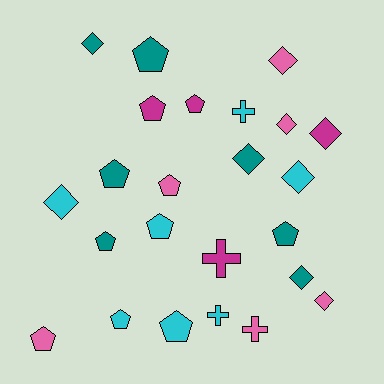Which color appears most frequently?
Teal, with 7 objects.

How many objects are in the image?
There are 24 objects.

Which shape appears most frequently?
Pentagon, with 11 objects.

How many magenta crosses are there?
There is 1 magenta cross.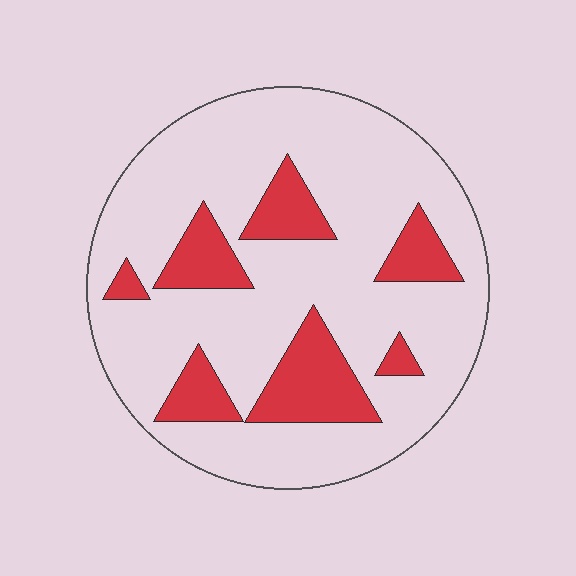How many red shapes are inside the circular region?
7.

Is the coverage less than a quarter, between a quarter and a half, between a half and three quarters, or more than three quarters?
Less than a quarter.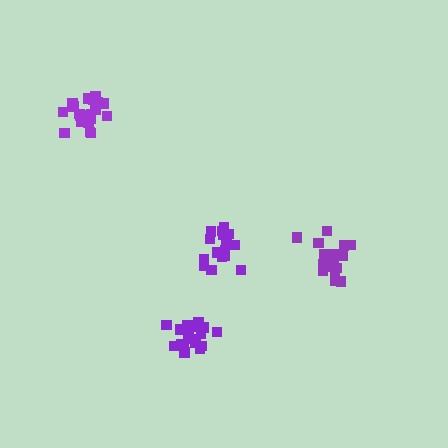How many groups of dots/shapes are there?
There are 4 groups.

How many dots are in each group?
Group 1: 17 dots, Group 2: 18 dots, Group 3: 21 dots, Group 4: 17 dots (73 total).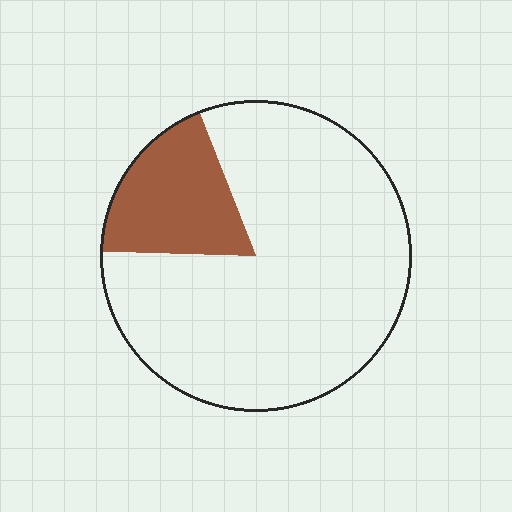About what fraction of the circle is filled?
About one fifth (1/5).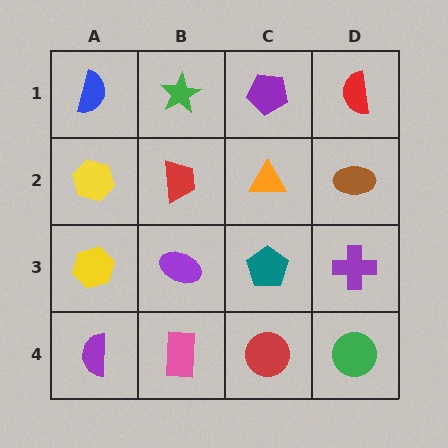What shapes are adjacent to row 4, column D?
A purple cross (row 3, column D), a red circle (row 4, column C).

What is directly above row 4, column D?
A purple cross.